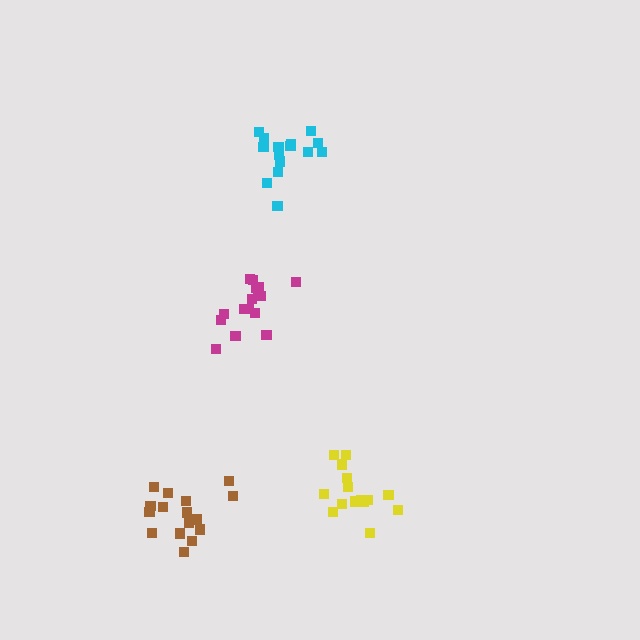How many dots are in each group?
Group 1: 16 dots, Group 2: 16 dots, Group 3: 15 dots, Group 4: 15 dots (62 total).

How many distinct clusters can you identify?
There are 4 distinct clusters.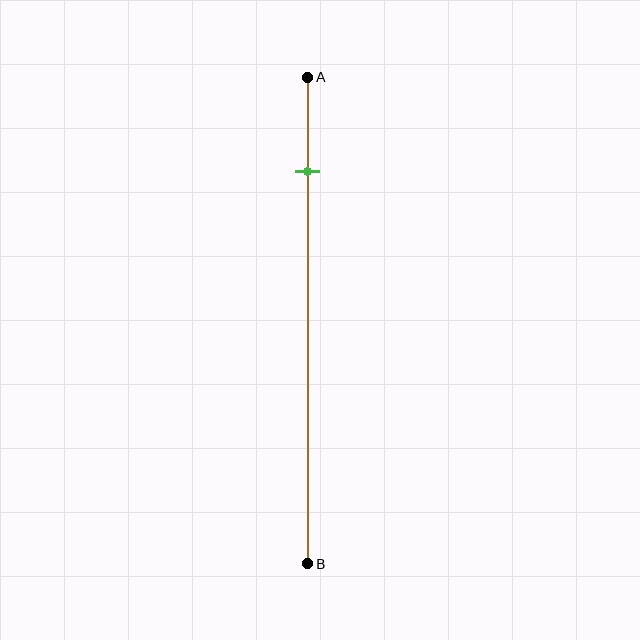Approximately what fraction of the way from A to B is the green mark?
The green mark is approximately 20% of the way from A to B.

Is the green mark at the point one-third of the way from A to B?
No, the mark is at about 20% from A, not at the 33% one-third point.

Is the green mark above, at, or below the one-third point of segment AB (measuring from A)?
The green mark is above the one-third point of segment AB.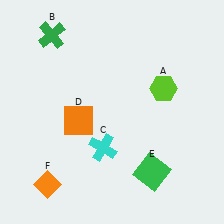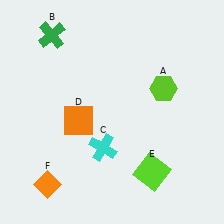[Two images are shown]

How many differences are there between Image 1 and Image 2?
There is 1 difference between the two images.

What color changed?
The square (E) changed from green in Image 1 to lime in Image 2.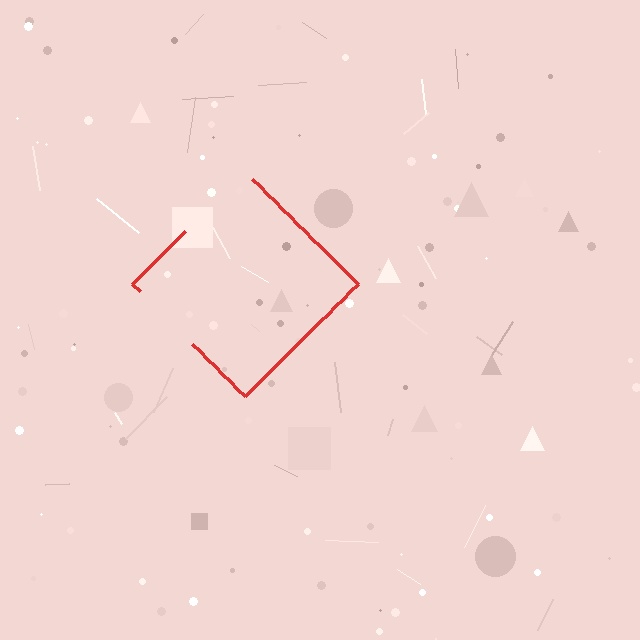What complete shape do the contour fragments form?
The contour fragments form a diamond.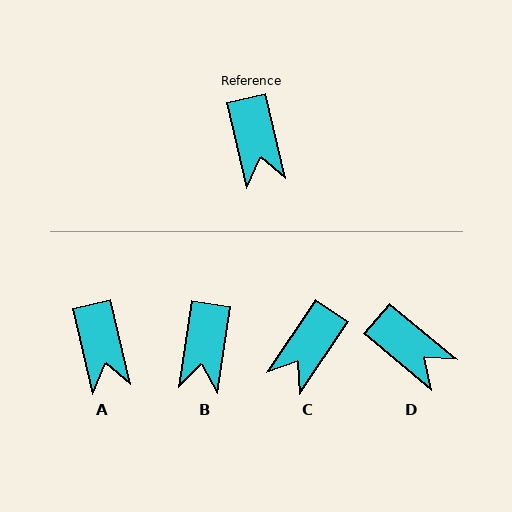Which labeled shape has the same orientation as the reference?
A.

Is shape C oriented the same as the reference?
No, it is off by about 47 degrees.